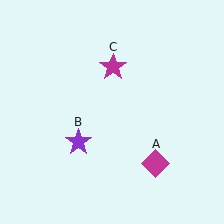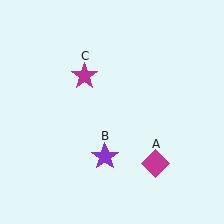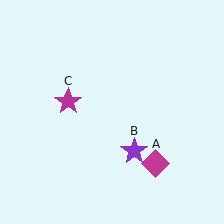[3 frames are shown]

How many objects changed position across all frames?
2 objects changed position: purple star (object B), magenta star (object C).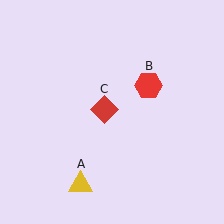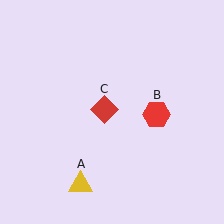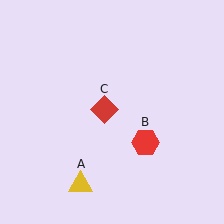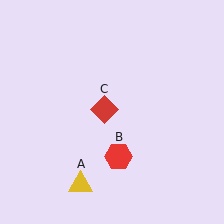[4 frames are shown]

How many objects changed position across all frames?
1 object changed position: red hexagon (object B).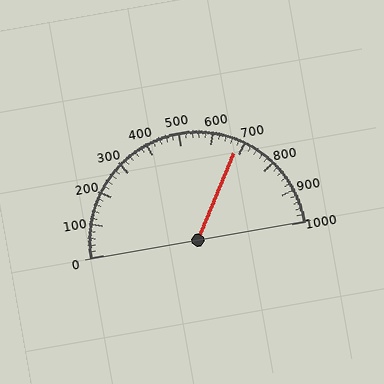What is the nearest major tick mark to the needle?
The nearest major tick mark is 700.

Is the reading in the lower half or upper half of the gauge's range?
The reading is in the upper half of the range (0 to 1000).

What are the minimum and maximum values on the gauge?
The gauge ranges from 0 to 1000.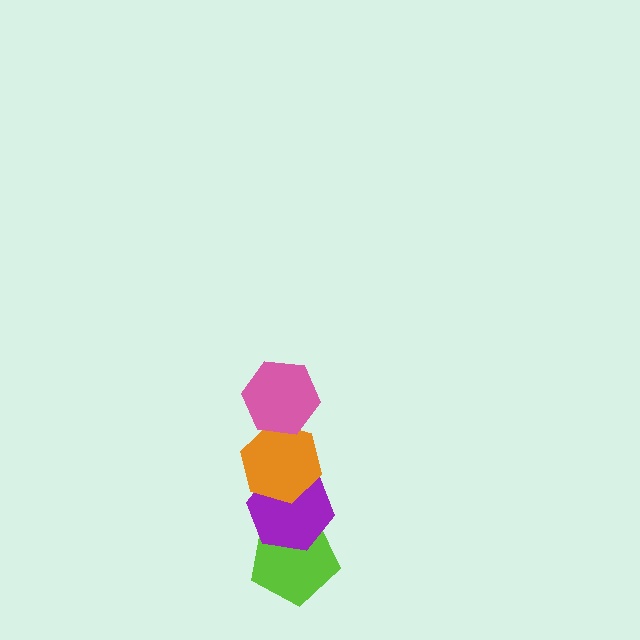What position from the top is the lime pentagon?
The lime pentagon is 4th from the top.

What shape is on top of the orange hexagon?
The pink hexagon is on top of the orange hexagon.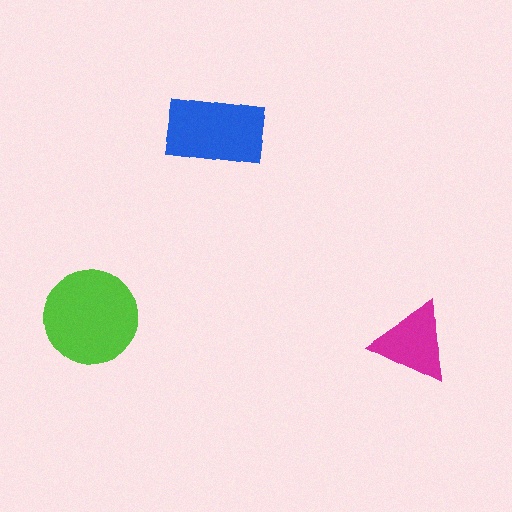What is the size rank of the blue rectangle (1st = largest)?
2nd.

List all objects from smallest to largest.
The magenta triangle, the blue rectangle, the lime circle.